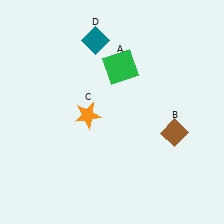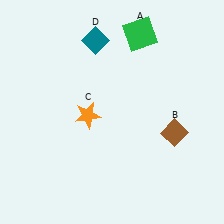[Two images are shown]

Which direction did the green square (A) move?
The green square (A) moved up.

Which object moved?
The green square (A) moved up.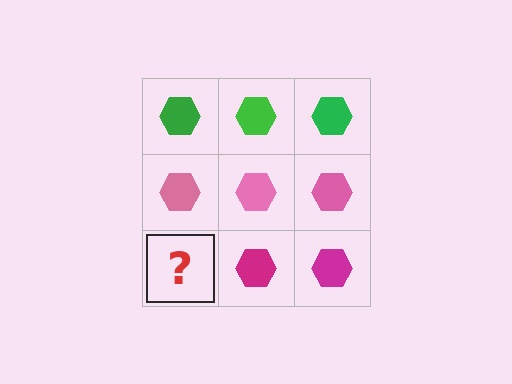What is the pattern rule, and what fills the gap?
The rule is that each row has a consistent color. The gap should be filled with a magenta hexagon.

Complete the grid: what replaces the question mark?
The question mark should be replaced with a magenta hexagon.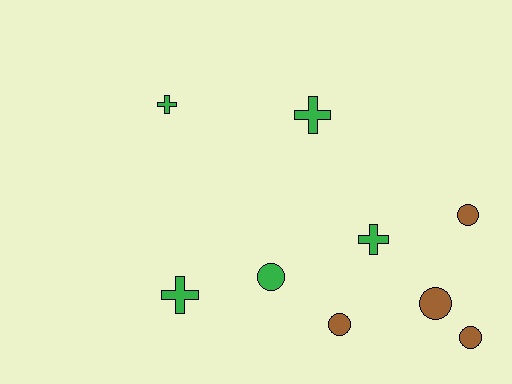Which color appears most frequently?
Green, with 5 objects.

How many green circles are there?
There is 1 green circle.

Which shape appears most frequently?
Circle, with 5 objects.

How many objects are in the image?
There are 9 objects.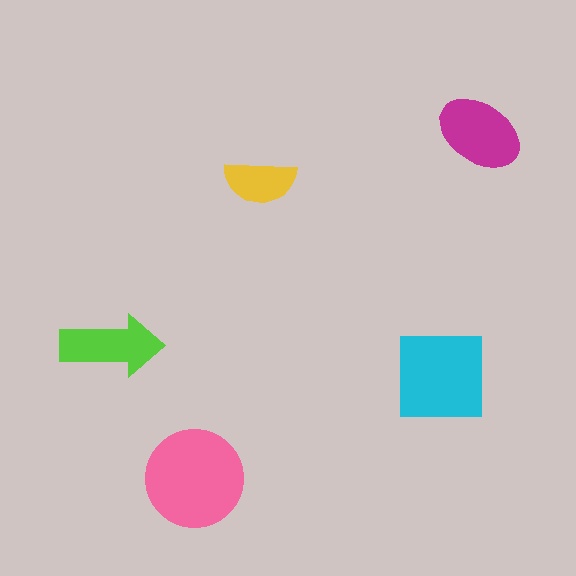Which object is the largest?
The pink circle.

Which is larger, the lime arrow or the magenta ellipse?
The magenta ellipse.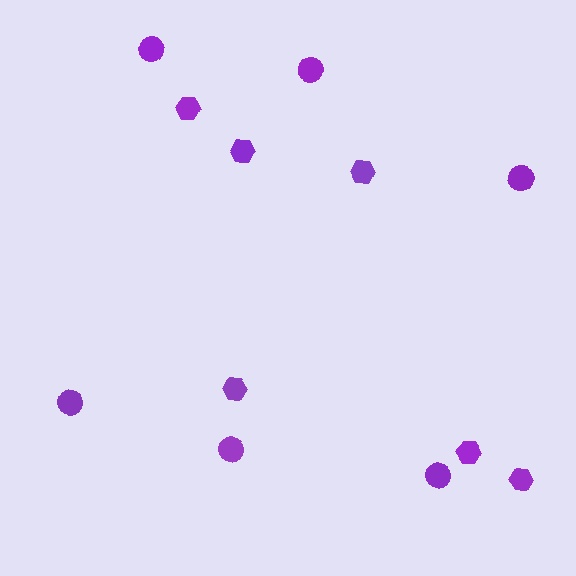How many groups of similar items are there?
There are 2 groups: one group of hexagons (6) and one group of circles (6).